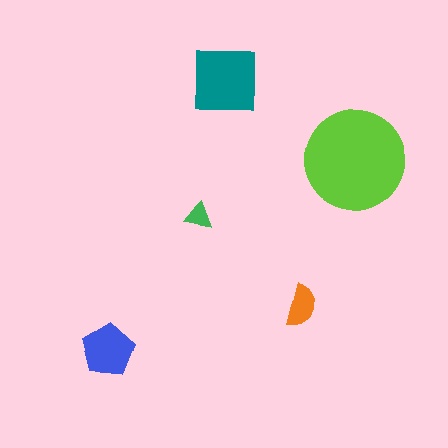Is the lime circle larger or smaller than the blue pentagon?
Larger.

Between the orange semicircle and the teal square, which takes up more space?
The teal square.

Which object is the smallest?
The green triangle.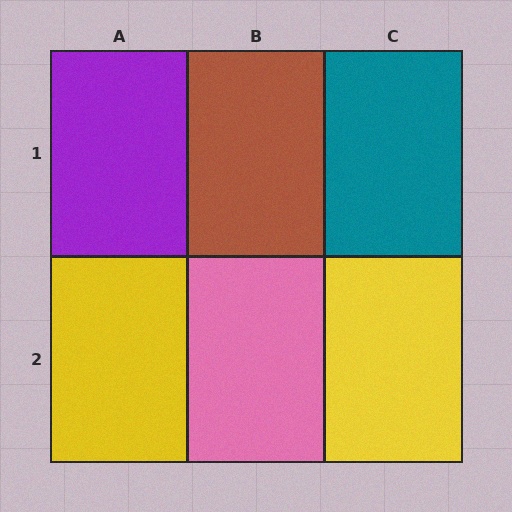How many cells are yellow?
2 cells are yellow.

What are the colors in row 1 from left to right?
Purple, brown, teal.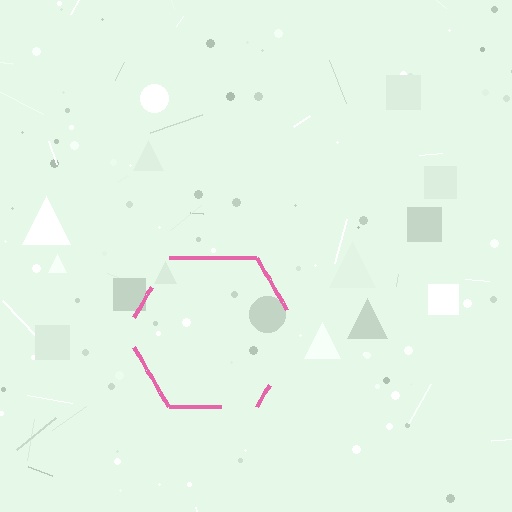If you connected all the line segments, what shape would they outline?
They would outline a hexagon.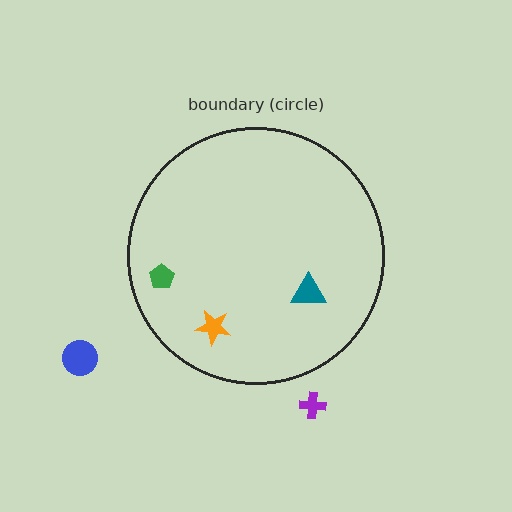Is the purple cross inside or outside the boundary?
Outside.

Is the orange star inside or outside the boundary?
Inside.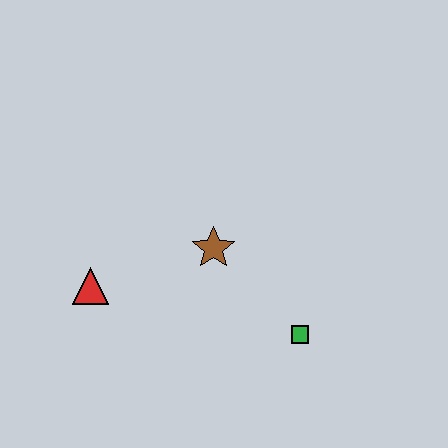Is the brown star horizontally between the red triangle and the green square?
Yes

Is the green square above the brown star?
No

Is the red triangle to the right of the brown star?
No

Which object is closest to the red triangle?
The brown star is closest to the red triangle.